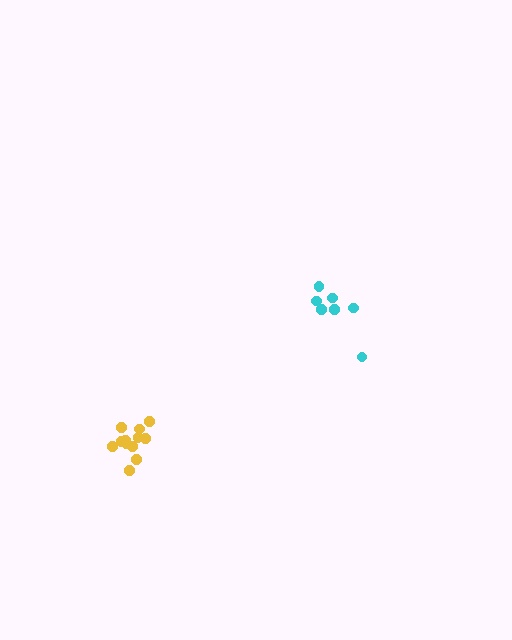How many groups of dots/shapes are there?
There are 2 groups.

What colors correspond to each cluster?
The clusters are colored: cyan, yellow.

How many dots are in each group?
Group 1: 7 dots, Group 2: 12 dots (19 total).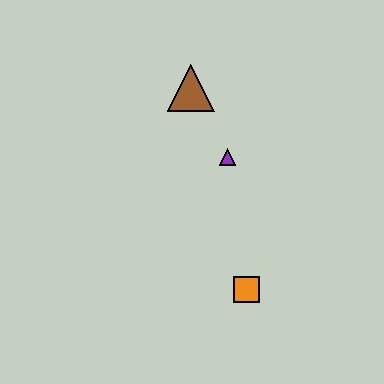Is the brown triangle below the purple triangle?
No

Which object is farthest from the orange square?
The brown triangle is farthest from the orange square.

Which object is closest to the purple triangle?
The brown triangle is closest to the purple triangle.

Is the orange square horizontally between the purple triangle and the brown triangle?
No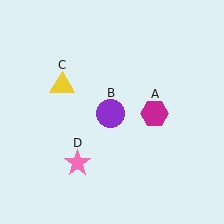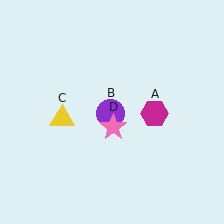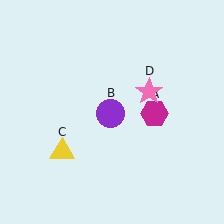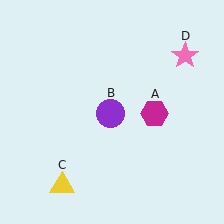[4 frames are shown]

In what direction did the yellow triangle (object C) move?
The yellow triangle (object C) moved down.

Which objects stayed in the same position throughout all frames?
Magenta hexagon (object A) and purple circle (object B) remained stationary.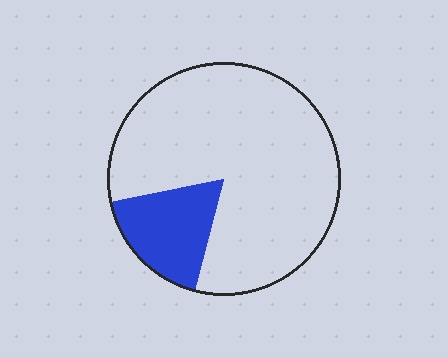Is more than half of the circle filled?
No.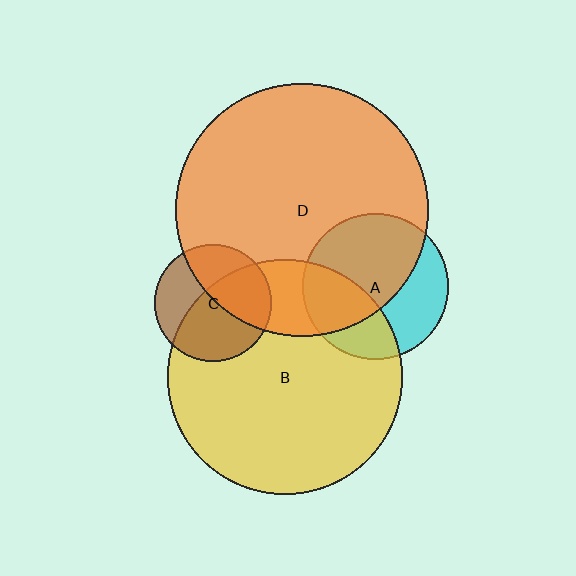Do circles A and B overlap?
Yes.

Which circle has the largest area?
Circle D (orange).